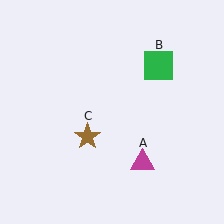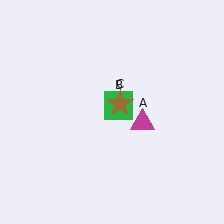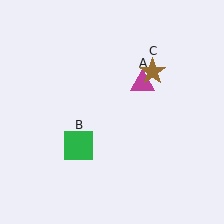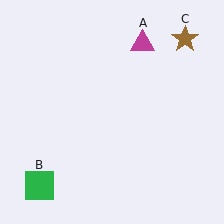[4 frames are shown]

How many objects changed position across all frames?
3 objects changed position: magenta triangle (object A), green square (object B), brown star (object C).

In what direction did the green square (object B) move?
The green square (object B) moved down and to the left.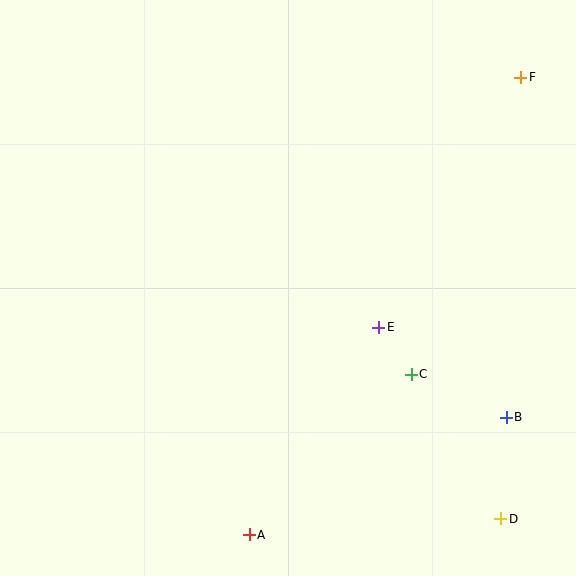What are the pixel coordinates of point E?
Point E is at (379, 327).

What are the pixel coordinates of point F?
Point F is at (521, 77).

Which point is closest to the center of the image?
Point E at (379, 327) is closest to the center.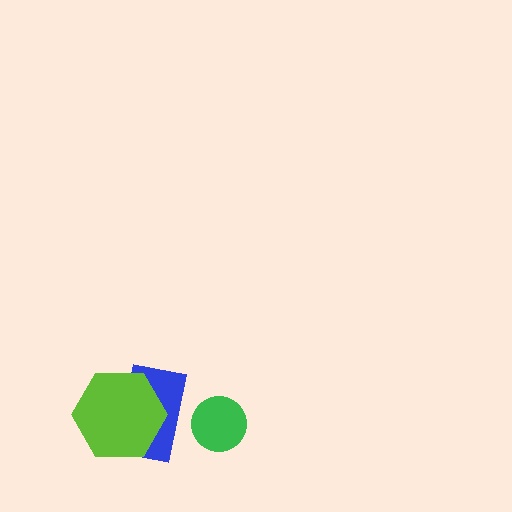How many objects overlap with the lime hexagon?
1 object overlaps with the lime hexagon.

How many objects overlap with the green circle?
0 objects overlap with the green circle.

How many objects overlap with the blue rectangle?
1 object overlaps with the blue rectangle.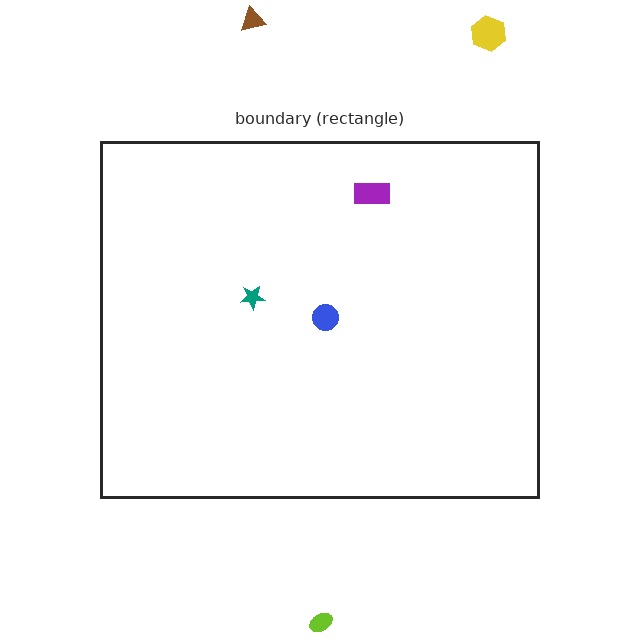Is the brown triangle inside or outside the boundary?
Outside.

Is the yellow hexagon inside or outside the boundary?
Outside.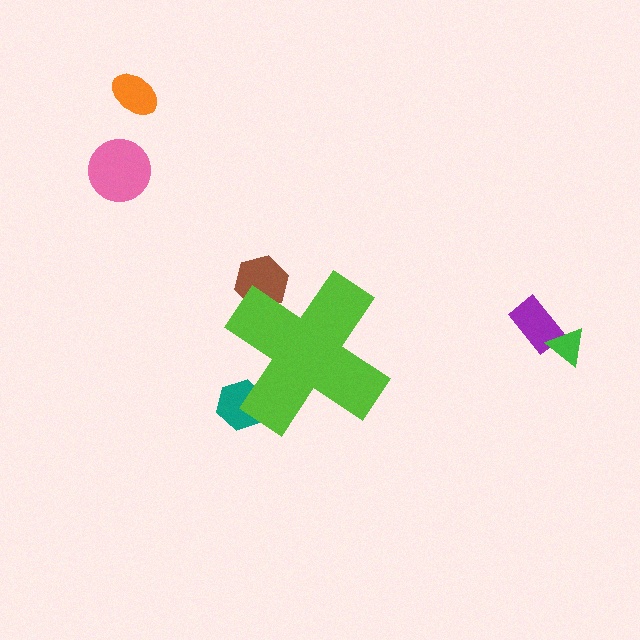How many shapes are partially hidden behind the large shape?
2 shapes are partially hidden.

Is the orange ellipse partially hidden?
No, the orange ellipse is fully visible.